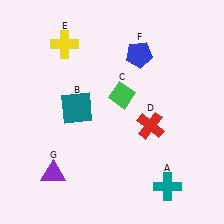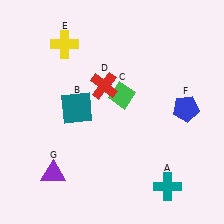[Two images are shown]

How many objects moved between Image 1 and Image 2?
2 objects moved between the two images.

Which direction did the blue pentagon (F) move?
The blue pentagon (F) moved down.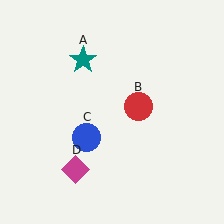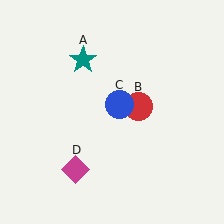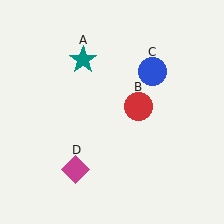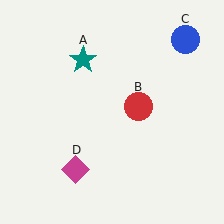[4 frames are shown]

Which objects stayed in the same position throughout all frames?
Teal star (object A) and red circle (object B) and magenta diamond (object D) remained stationary.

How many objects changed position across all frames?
1 object changed position: blue circle (object C).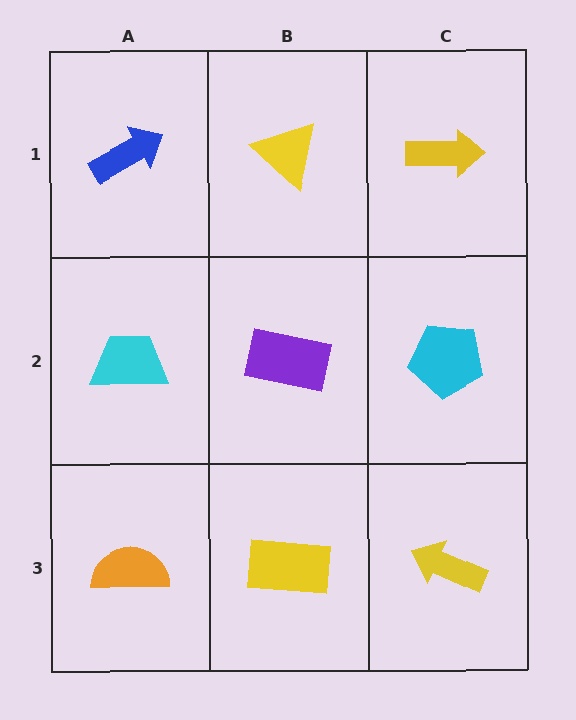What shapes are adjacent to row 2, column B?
A yellow triangle (row 1, column B), a yellow rectangle (row 3, column B), a cyan trapezoid (row 2, column A), a cyan pentagon (row 2, column C).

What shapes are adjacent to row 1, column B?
A purple rectangle (row 2, column B), a blue arrow (row 1, column A), a yellow arrow (row 1, column C).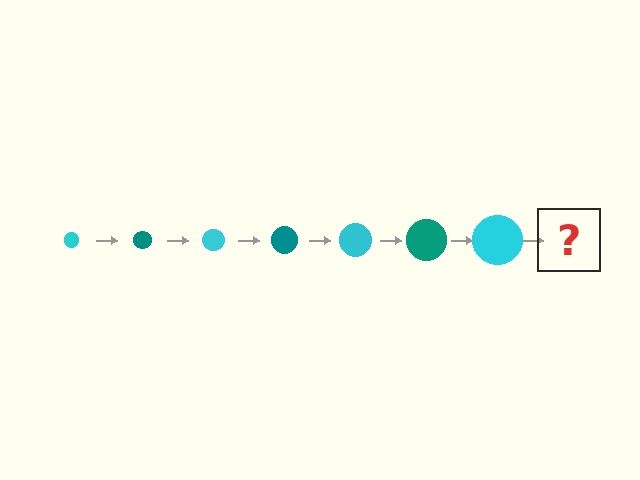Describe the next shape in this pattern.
It should be a teal circle, larger than the previous one.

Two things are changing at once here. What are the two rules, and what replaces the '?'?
The two rules are that the circle grows larger each step and the color cycles through cyan and teal. The '?' should be a teal circle, larger than the previous one.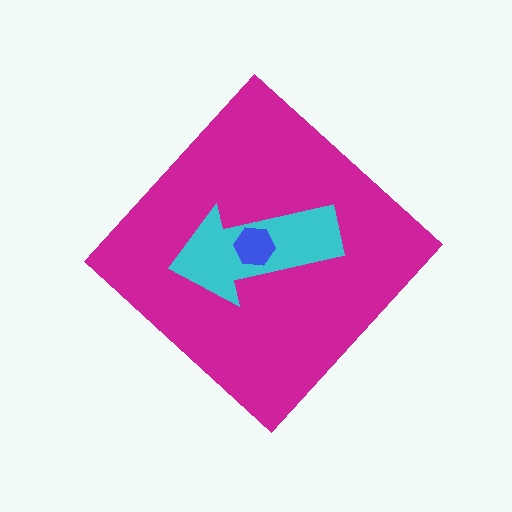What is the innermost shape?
The blue hexagon.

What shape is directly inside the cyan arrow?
The blue hexagon.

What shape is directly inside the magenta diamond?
The cyan arrow.